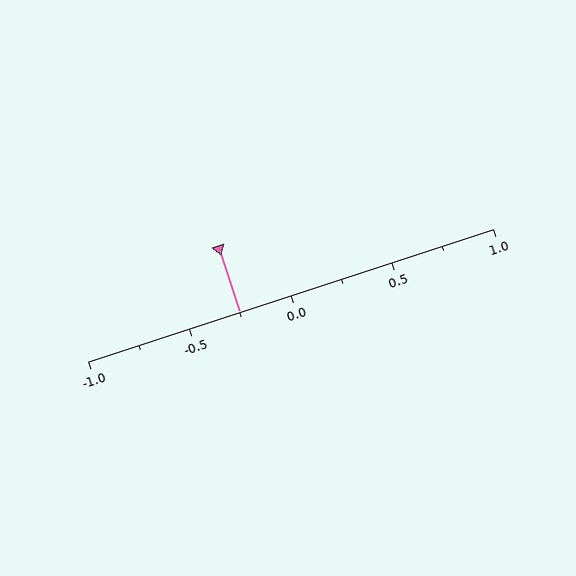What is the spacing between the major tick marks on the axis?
The major ticks are spaced 0.5 apart.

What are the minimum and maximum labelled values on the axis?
The axis runs from -1.0 to 1.0.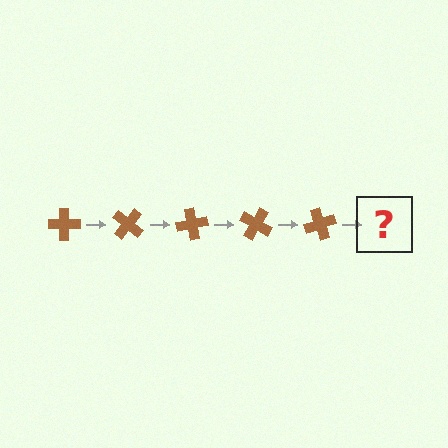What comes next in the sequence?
The next element should be a brown cross rotated 200 degrees.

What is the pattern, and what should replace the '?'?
The pattern is that the cross rotates 40 degrees each step. The '?' should be a brown cross rotated 200 degrees.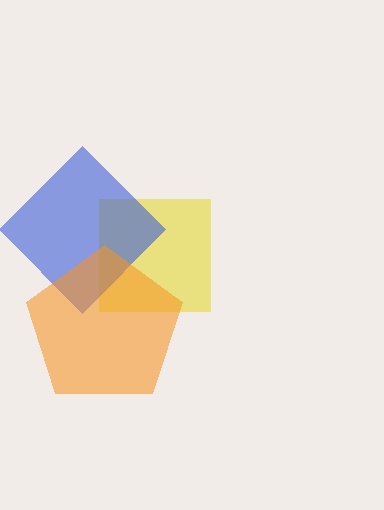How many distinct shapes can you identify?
There are 3 distinct shapes: a yellow square, a blue diamond, an orange pentagon.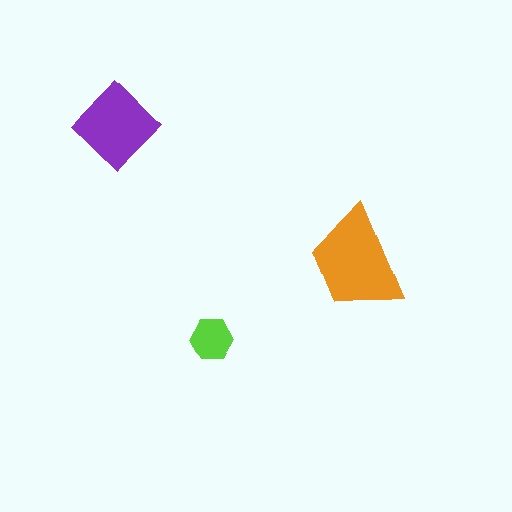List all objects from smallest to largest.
The lime hexagon, the purple diamond, the orange trapezoid.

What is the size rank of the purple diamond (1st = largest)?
2nd.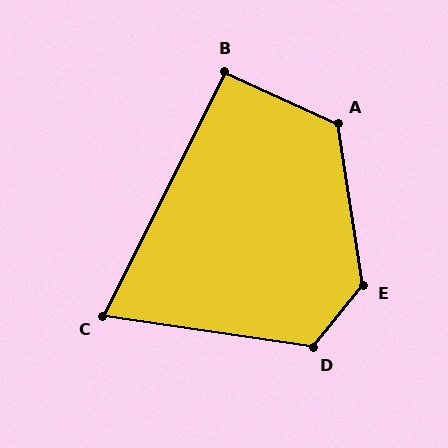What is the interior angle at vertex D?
Approximately 120 degrees (obtuse).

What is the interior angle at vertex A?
Approximately 123 degrees (obtuse).